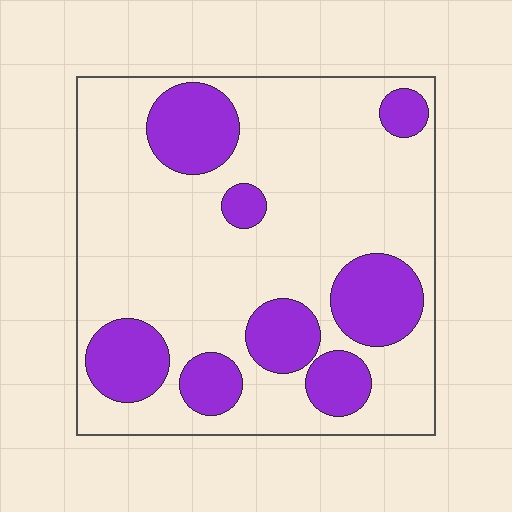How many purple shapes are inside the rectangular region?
8.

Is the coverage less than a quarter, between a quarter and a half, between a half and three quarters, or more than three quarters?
Between a quarter and a half.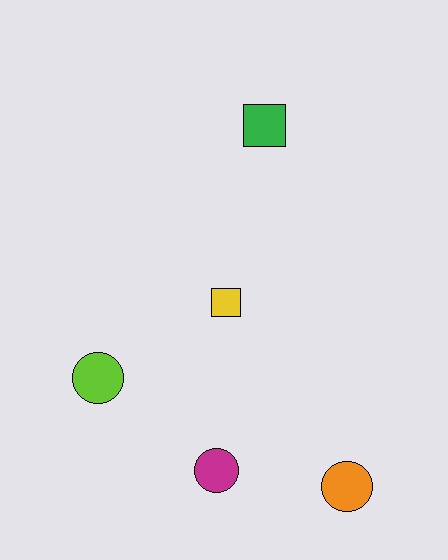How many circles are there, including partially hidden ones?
There are 3 circles.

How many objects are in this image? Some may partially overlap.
There are 5 objects.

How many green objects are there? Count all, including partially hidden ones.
There is 1 green object.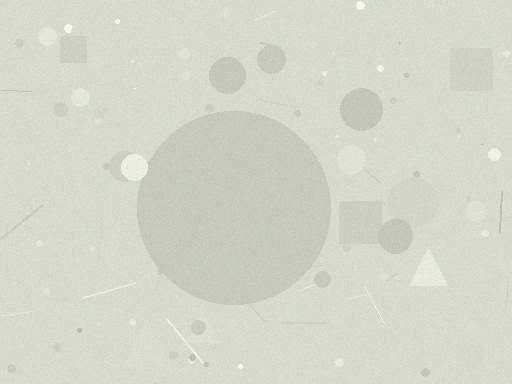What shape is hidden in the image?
A circle is hidden in the image.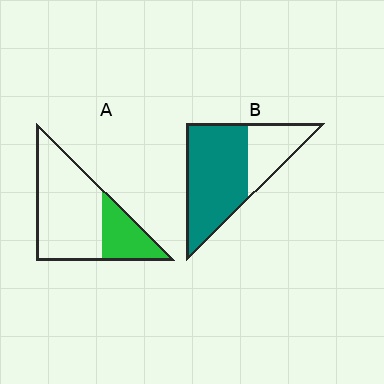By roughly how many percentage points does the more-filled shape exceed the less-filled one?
By roughly 40 percentage points (B over A).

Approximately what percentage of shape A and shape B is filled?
A is approximately 30% and B is approximately 70%.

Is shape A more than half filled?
No.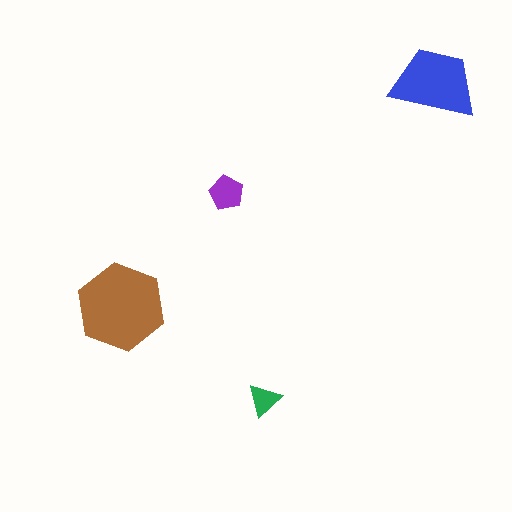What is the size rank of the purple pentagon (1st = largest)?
3rd.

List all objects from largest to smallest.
The brown hexagon, the blue trapezoid, the purple pentagon, the green triangle.